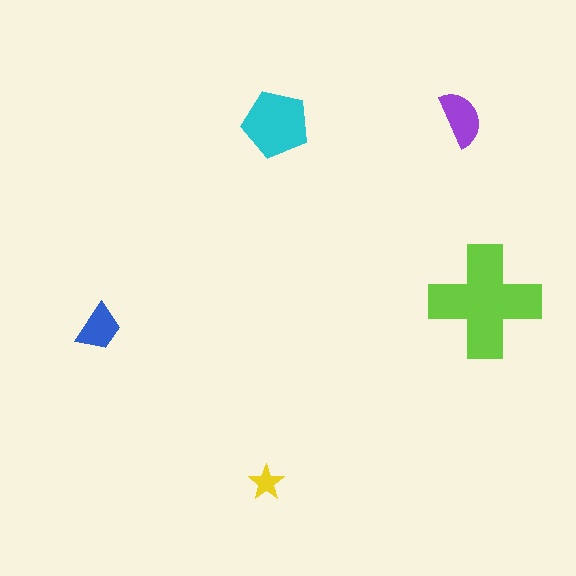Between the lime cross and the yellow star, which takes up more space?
The lime cross.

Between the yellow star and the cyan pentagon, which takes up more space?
The cyan pentagon.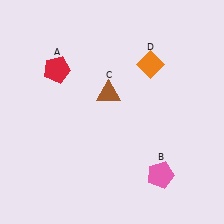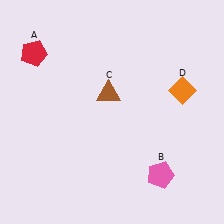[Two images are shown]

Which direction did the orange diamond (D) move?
The orange diamond (D) moved right.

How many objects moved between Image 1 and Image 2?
2 objects moved between the two images.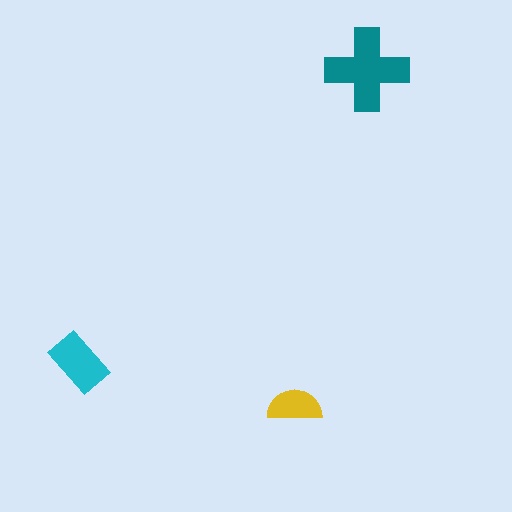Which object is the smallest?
The yellow semicircle.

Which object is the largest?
The teal cross.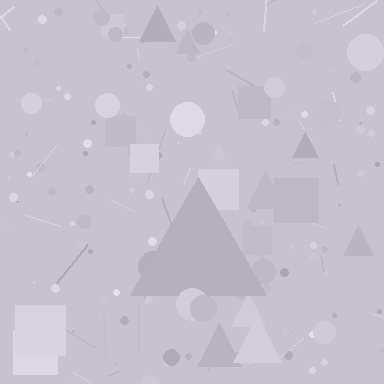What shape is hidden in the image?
A triangle is hidden in the image.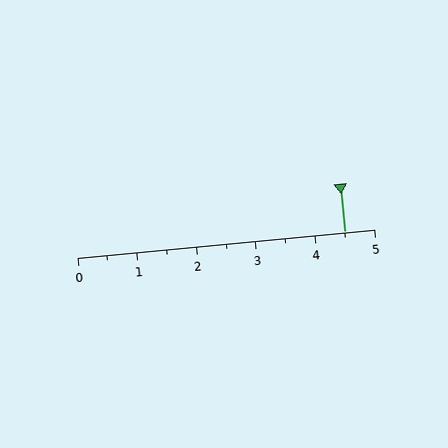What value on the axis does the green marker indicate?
The marker indicates approximately 4.5.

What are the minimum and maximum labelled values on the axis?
The axis runs from 0 to 5.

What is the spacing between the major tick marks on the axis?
The major ticks are spaced 1 apart.